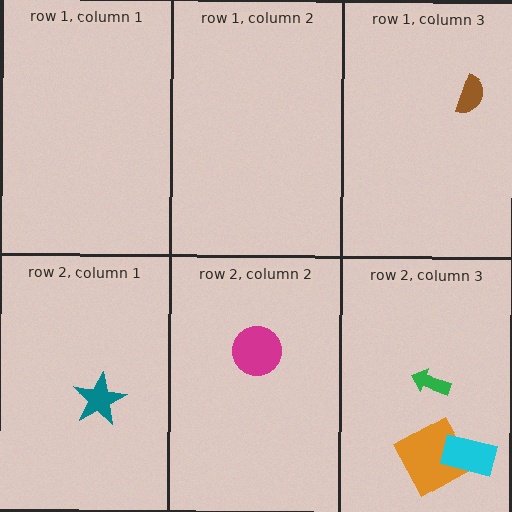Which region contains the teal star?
The row 2, column 1 region.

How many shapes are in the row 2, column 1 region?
1.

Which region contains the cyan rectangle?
The row 2, column 3 region.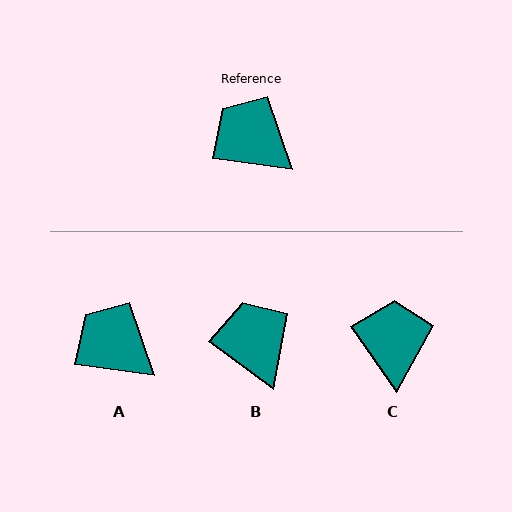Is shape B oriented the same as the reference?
No, it is off by about 29 degrees.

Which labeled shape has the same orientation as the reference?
A.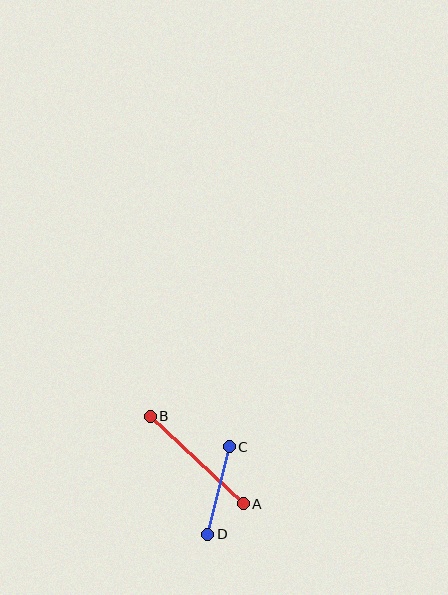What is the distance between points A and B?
The distance is approximately 127 pixels.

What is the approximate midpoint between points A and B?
The midpoint is at approximately (197, 460) pixels.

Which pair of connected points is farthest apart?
Points A and B are farthest apart.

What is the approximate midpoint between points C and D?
The midpoint is at approximately (218, 491) pixels.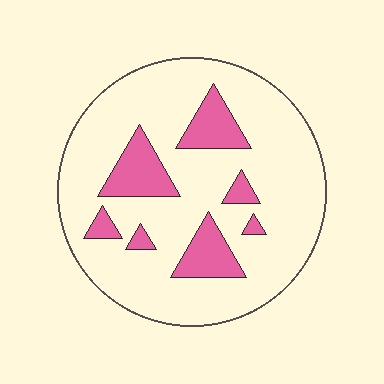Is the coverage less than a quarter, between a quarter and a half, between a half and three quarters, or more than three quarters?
Less than a quarter.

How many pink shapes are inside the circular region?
7.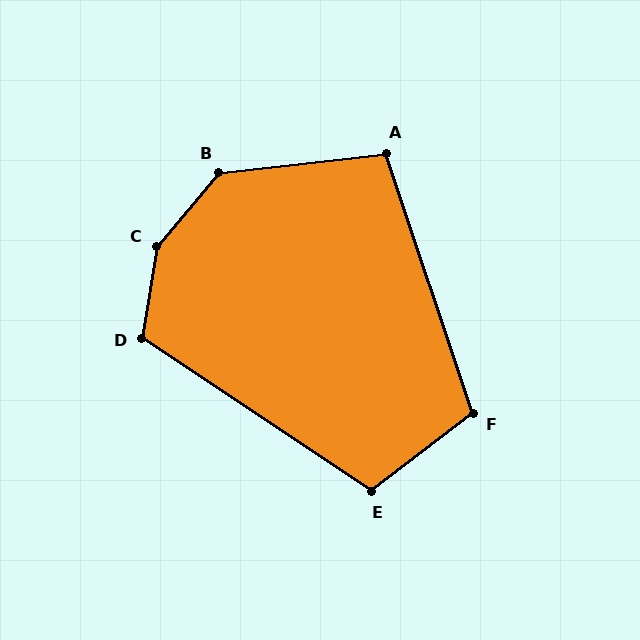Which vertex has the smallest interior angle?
A, at approximately 102 degrees.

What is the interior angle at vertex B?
Approximately 136 degrees (obtuse).